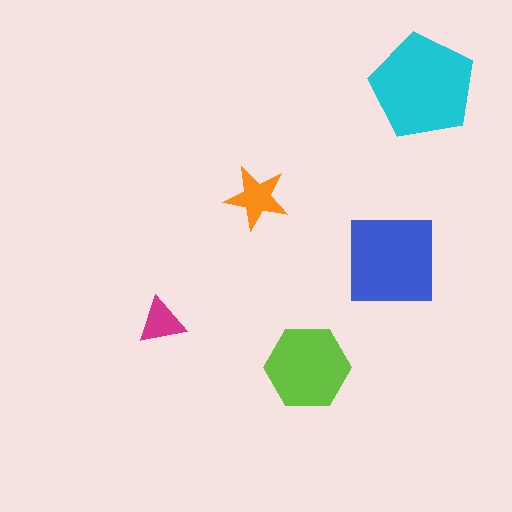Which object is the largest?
The cyan pentagon.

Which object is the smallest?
The magenta triangle.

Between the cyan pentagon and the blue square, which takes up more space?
The cyan pentagon.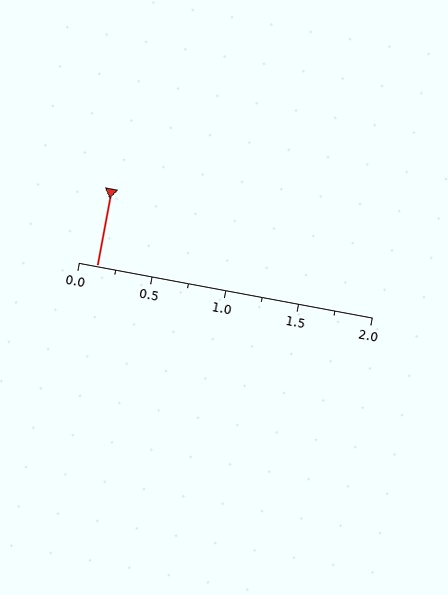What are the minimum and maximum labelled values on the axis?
The axis runs from 0.0 to 2.0.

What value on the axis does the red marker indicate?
The marker indicates approximately 0.12.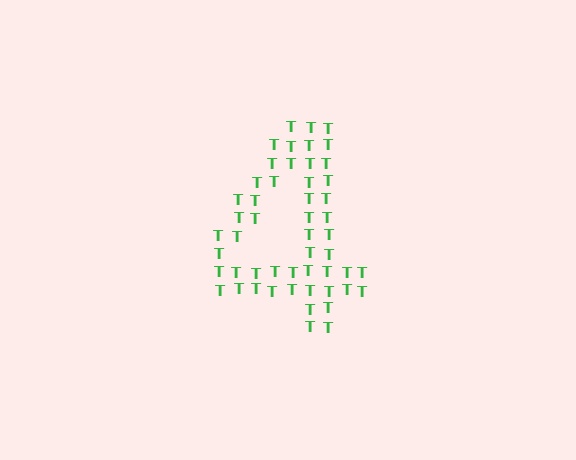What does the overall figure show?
The overall figure shows the digit 4.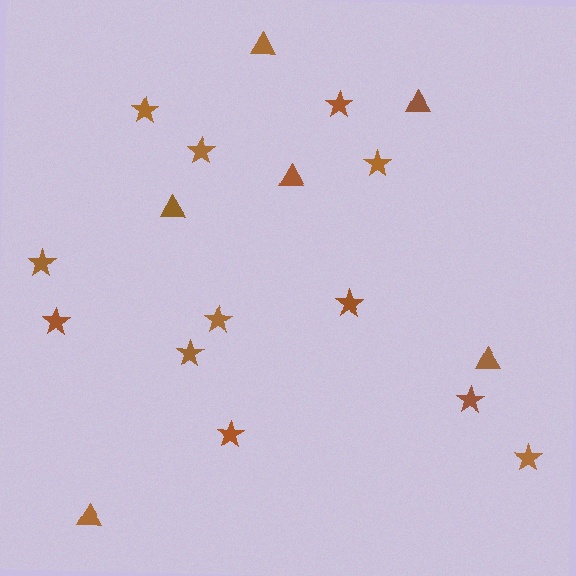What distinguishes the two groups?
There are 2 groups: one group of stars (12) and one group of triangles (6).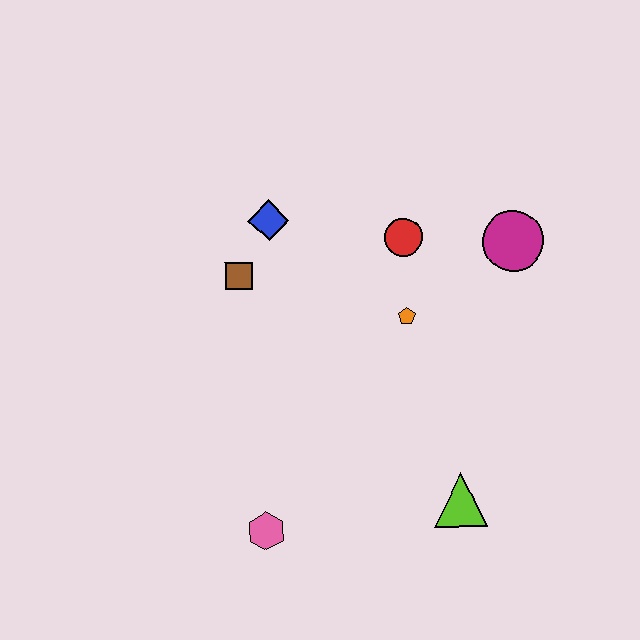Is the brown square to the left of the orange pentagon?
Yes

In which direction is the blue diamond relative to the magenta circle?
The blue diamond is to the left of the magenta circle.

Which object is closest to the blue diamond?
The brown square is closest to the blue diamond.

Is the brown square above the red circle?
No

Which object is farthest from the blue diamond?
The lime triangle is farthest from the blue diamond.